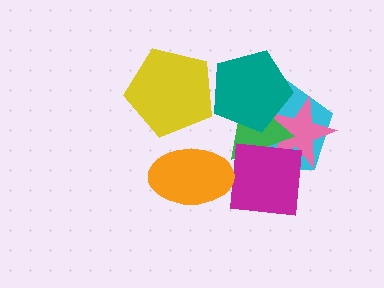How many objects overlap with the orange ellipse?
1 object overlaps with the orange ellipse.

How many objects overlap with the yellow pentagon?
1 object overlaps with the yellow pentagon.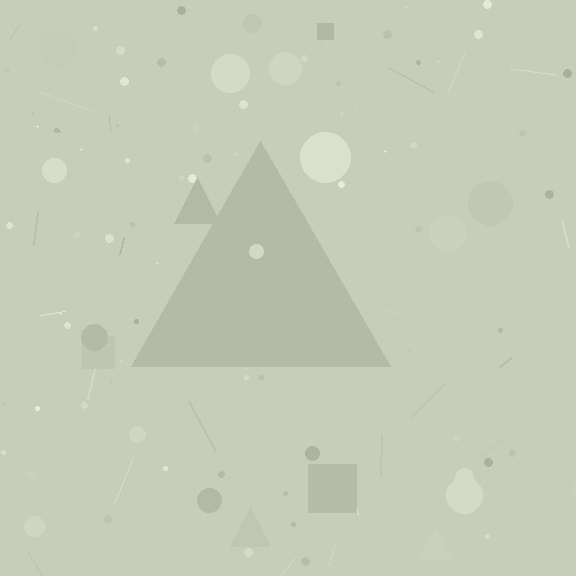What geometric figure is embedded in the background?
A triangle is embedded in the background.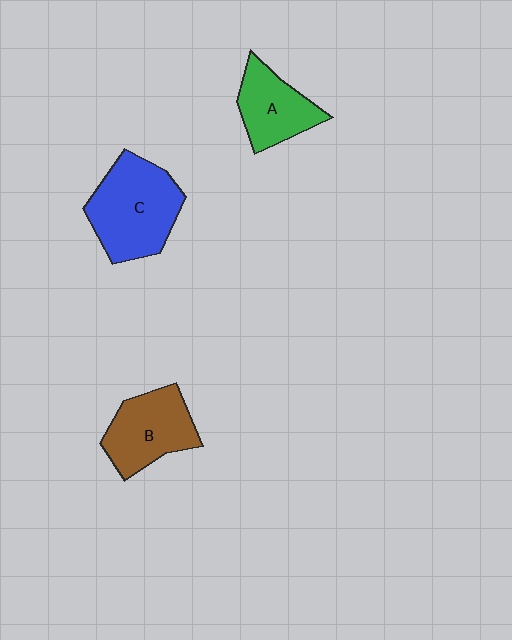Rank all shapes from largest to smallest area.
From largest to smallest: C (blue), B (brown), A (green).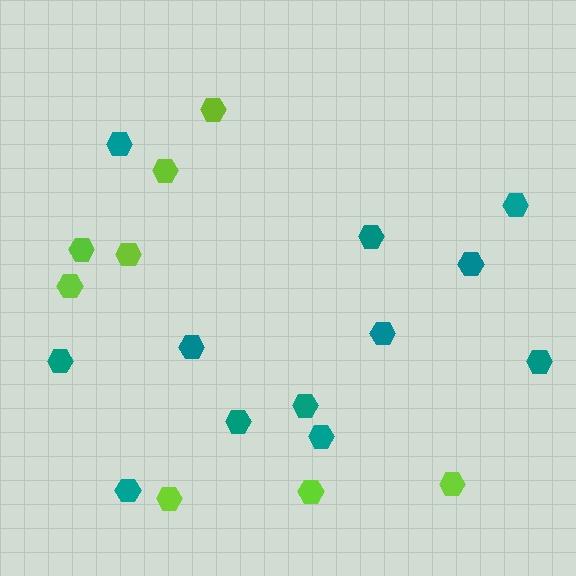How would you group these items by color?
There are 2 groups: one group of lime hexagons (8) and one group of teal hexagons (12).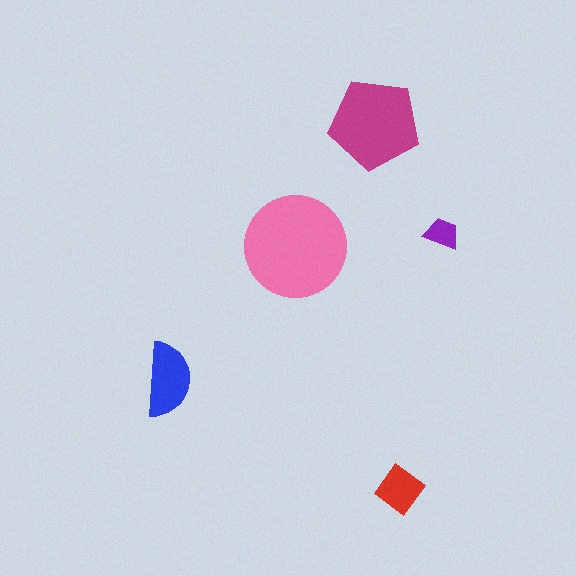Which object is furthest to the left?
The blue semicircle is leftmost.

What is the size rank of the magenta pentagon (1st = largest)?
2nd.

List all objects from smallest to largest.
The purple trapezoid, the red diamond, the blue semicircle, the magenta pentagon, the pink circle.